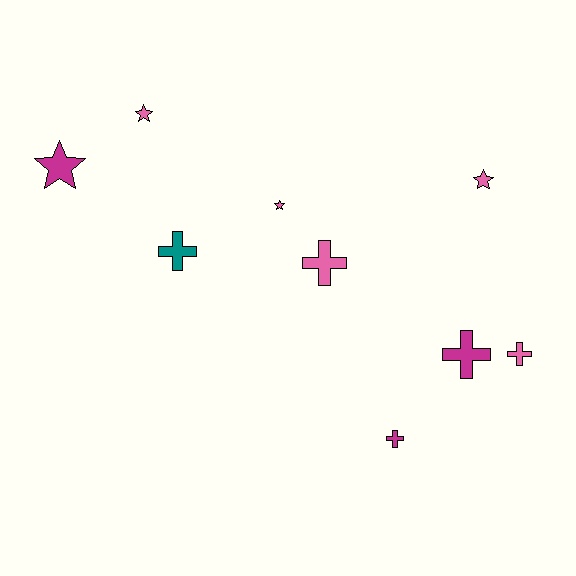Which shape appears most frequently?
Cross, with 5 objects.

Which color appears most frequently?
Pink, with 5 objects.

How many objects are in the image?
There are 9 objects.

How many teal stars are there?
There are no teal stars.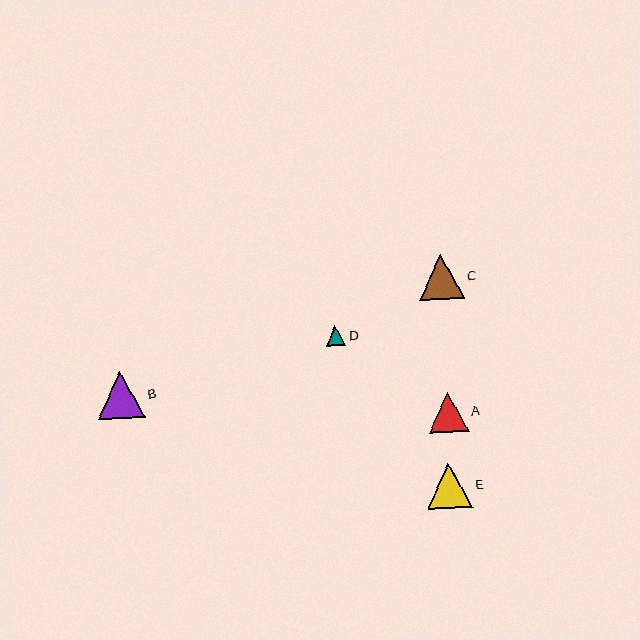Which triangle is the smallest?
Triangle D is the smallest with a size of approximately 19 pixels.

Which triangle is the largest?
Triangle B is the largest with a size of approximately 47 pixels.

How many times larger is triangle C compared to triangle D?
Triangle C is approximately 2.3 times the size of triangle D.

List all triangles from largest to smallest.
From largest to smallest: B, E, C, A, D.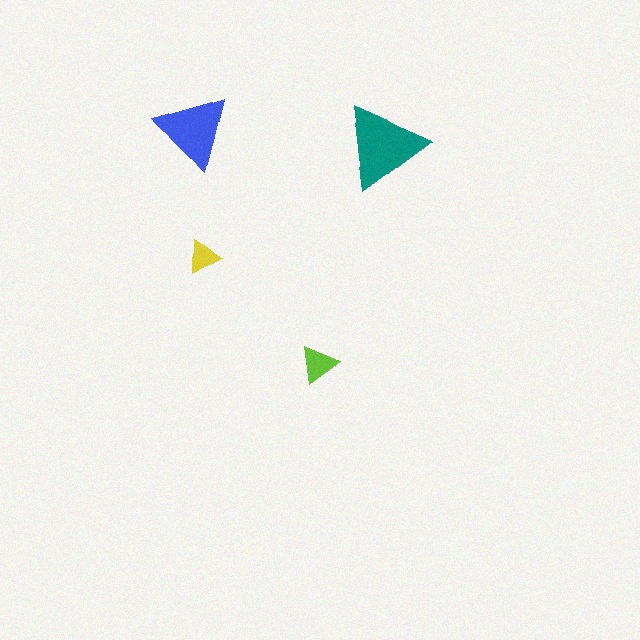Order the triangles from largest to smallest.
the teal one, the blue one, the lime one, the yellow one.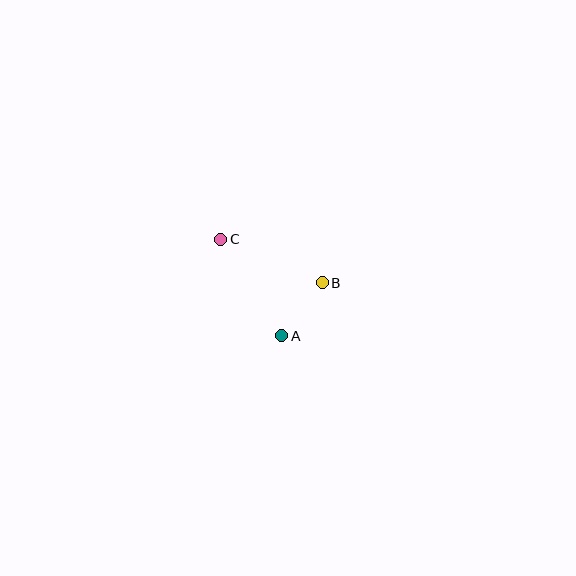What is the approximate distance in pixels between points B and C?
The distance between B and C is approximately 110 pixels.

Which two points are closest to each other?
Points A and B are closest to each other.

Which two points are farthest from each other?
Points A and C are farthest from each other.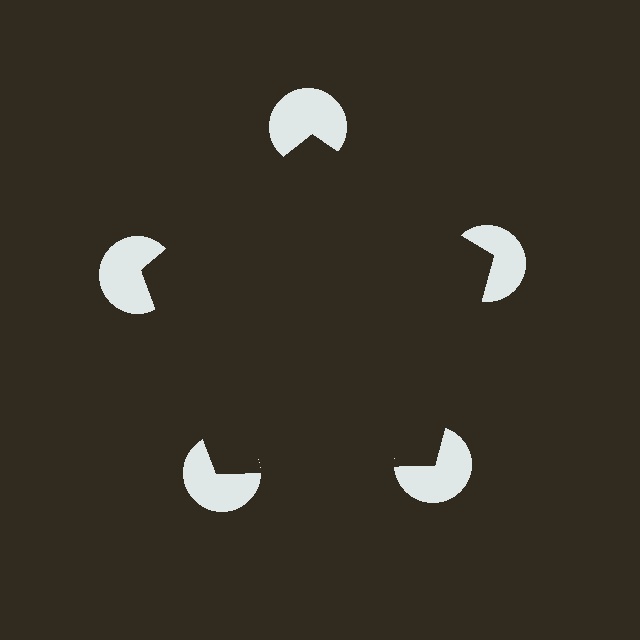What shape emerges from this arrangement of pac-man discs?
An illusory pentagon — its edges are inferred from the aligned wedge cuts in the pac-man discs, not physically drawn.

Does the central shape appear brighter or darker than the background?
It typically appears slightly darker than the background, even though no actual brightness change is drawn.